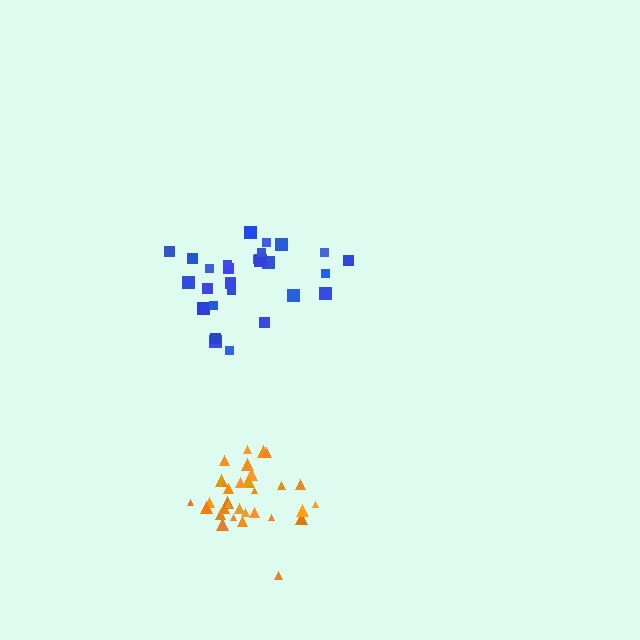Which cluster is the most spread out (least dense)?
Blue.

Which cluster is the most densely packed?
Orange.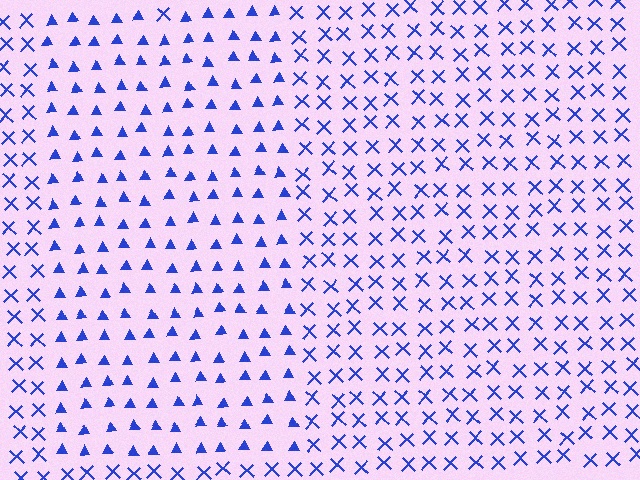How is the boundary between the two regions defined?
The boundary is defined by a change in element shape: triangles inside vs. X marks outside. All elements share the same color and spacing.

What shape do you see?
I see a rectangle.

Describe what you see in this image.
The image is filled with small blue elements arranged in a uniform grid. A rectangle-shaped region contains triangles, while the surrounding area contains X marks. The boundary is defined purely by the change in element shape.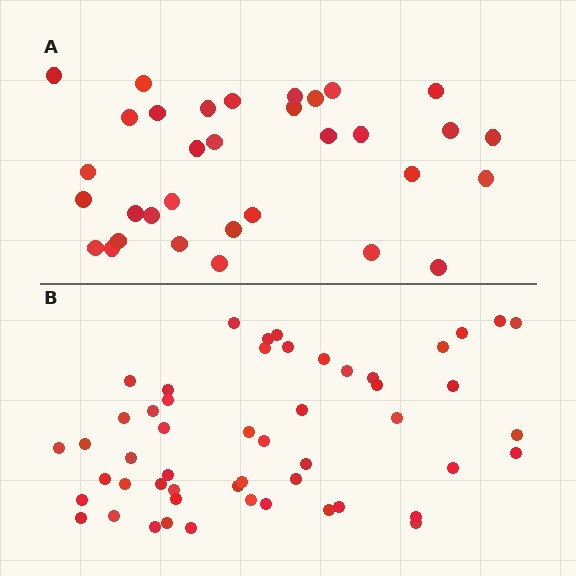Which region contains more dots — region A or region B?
Region B (the bottom region) has more dots.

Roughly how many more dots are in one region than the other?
Region B has approximately 20 more dots than region A.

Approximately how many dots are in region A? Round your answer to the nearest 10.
About 30 dots. (The exact count is 33, which rounds to 30.)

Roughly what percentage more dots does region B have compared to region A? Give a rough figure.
About 60% more.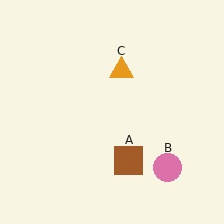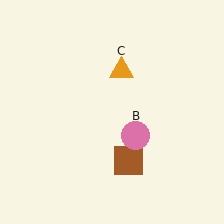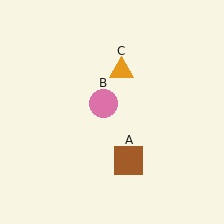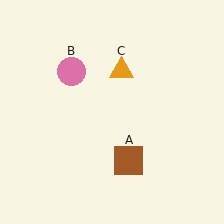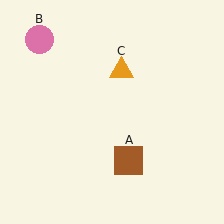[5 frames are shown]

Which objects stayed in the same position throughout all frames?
Brown square (object A) and orange triangle (object C) remained stationary.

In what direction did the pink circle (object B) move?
The pink circle (object B) moved up and to the left.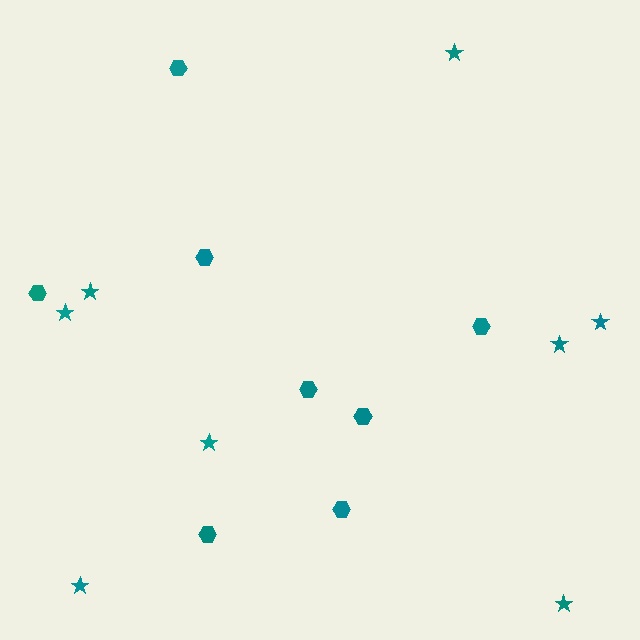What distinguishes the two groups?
There are 2 groups: one group of hexagons (8) and one group of stars (8).